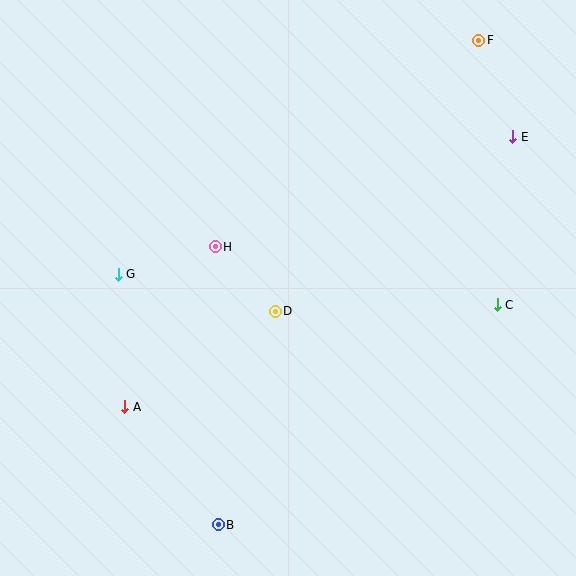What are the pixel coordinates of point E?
Point E is at (513, 137).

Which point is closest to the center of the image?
Point D at (275, 311) is closest to the center.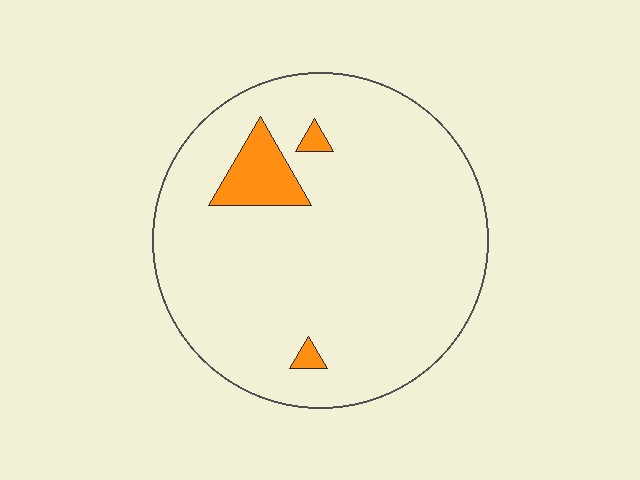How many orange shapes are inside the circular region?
3.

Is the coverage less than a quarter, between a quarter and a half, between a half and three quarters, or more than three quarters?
Less than a quarter.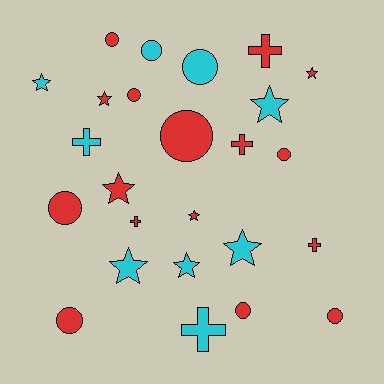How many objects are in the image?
There are 25 objects.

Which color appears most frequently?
Red, with 16 objects.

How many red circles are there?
There are 8 red circles.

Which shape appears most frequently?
Circle, with 10 objects.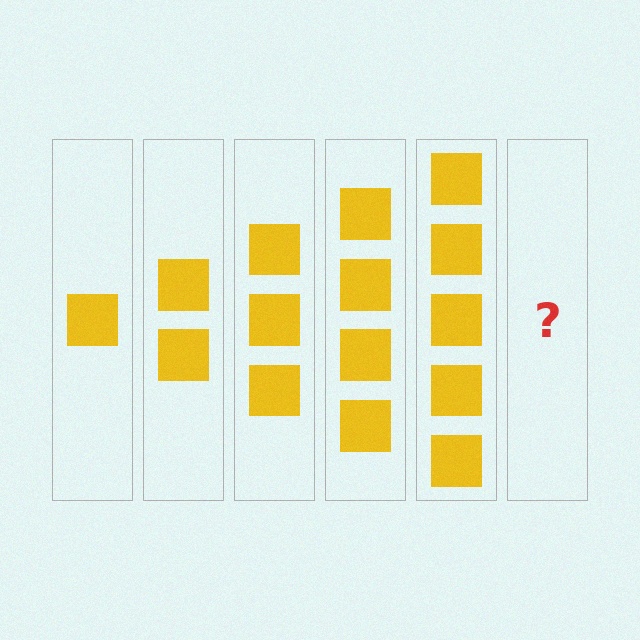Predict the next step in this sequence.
The next step is 6 squares.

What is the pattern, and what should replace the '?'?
The pattern is that each step adds one more square. The '?' should be 6 squares.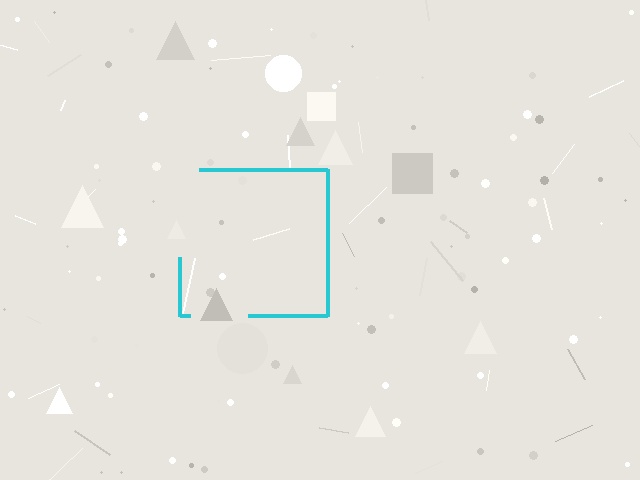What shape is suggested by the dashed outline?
The dashed outline suggests a square.